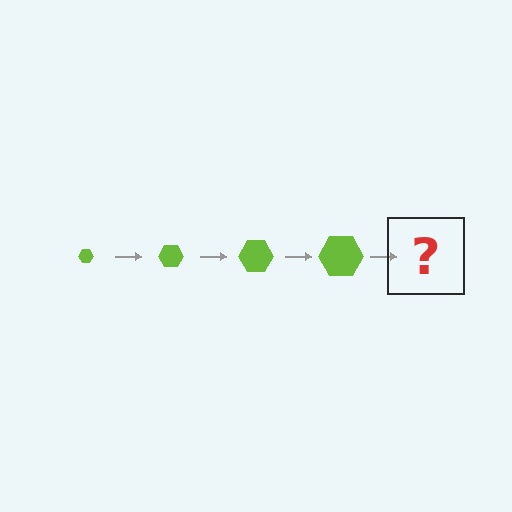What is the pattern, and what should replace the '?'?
The pattern is that the hexagon gets progressively larger each step. The '?' should be a lime hexagon, larger than the previous one.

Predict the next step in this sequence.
The next step is a lime hexagon, larger than the previous one.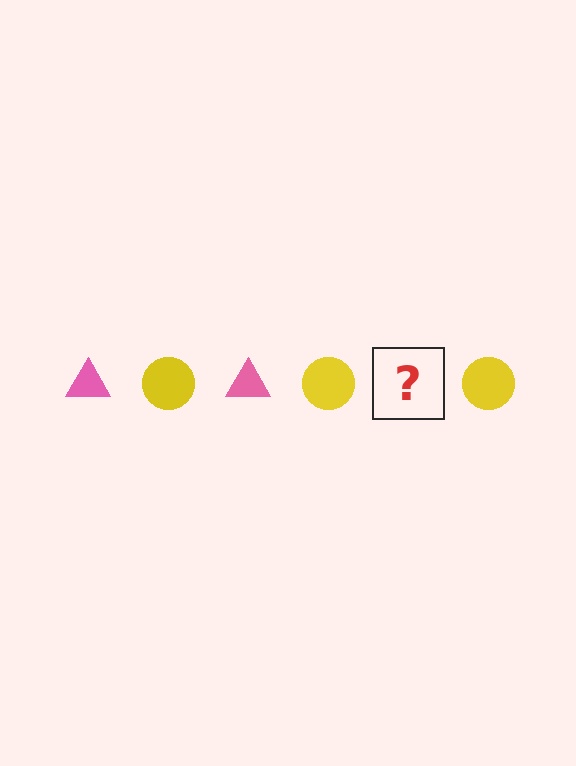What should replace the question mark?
The question mark should be replaced with a pink triangle.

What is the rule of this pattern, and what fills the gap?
The rule is that the pattern alternates between pink triangle and yellow circle. The gap should be filled with a pink triangle.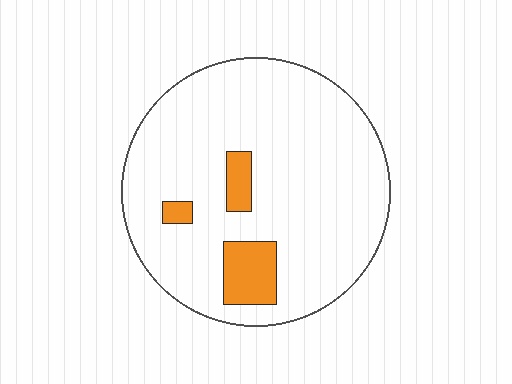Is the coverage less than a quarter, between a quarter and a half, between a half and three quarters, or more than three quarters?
Less than a quarter.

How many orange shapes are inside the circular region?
3.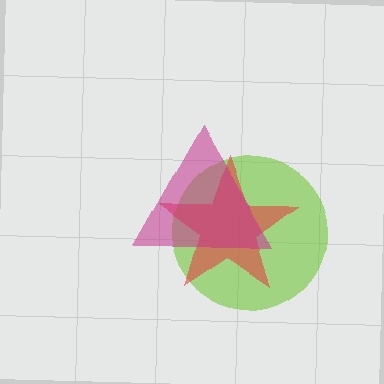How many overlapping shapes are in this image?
There are 3 overlapping shapes in the image.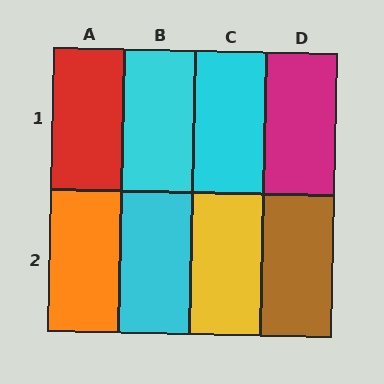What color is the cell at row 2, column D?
Brown.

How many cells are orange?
1 cell is orange.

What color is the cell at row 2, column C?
Yellow.